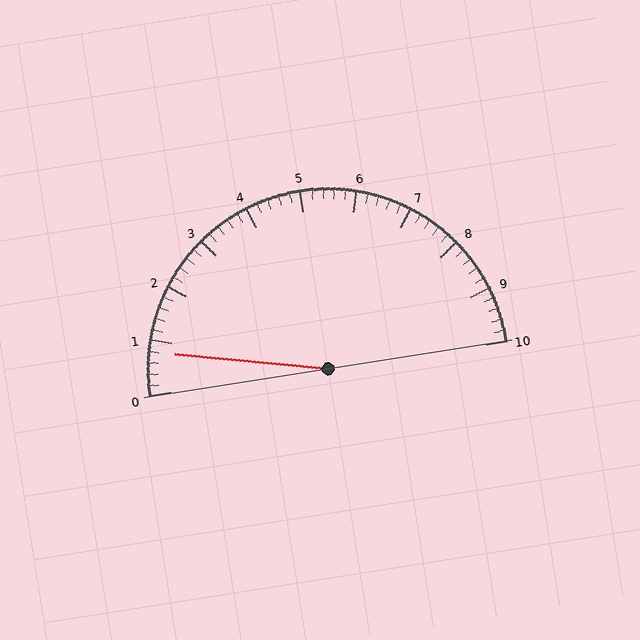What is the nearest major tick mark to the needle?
The nearest major tick mark is 1.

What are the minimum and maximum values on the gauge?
The gauge ranges from 0 to 10.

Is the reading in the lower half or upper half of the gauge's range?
The reading is in the lower half of the range (0 to 10).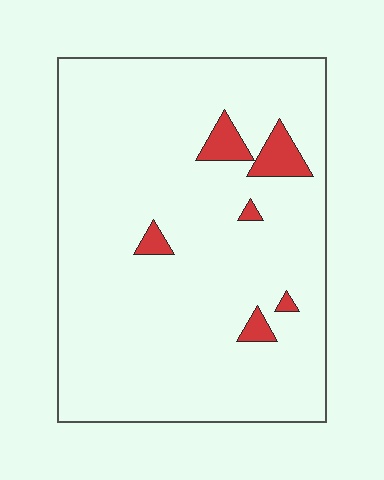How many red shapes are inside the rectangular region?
6.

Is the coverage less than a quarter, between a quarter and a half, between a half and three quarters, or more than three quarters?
Less than a quarter.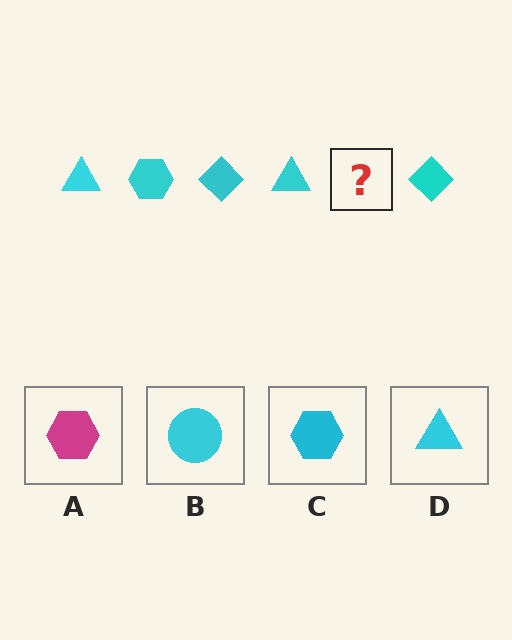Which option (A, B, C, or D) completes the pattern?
C.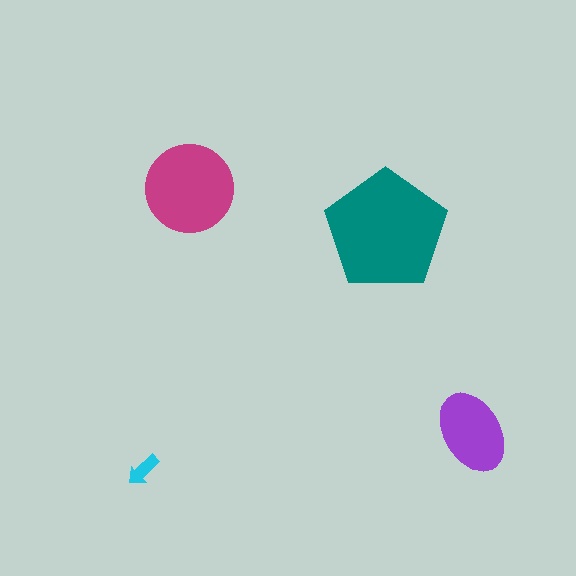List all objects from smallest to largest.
The cyan arrow, the purple ellipse, the magenta circle, the teal pentagon.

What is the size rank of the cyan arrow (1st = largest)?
4th.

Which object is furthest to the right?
The purple ellipse is rightmost.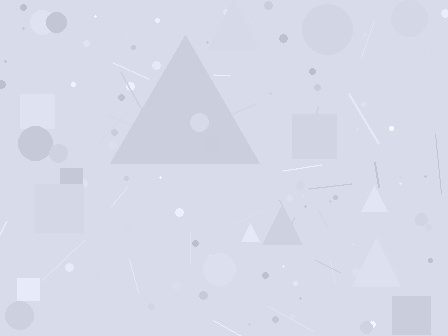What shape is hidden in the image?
A triangle is hidden in the image.